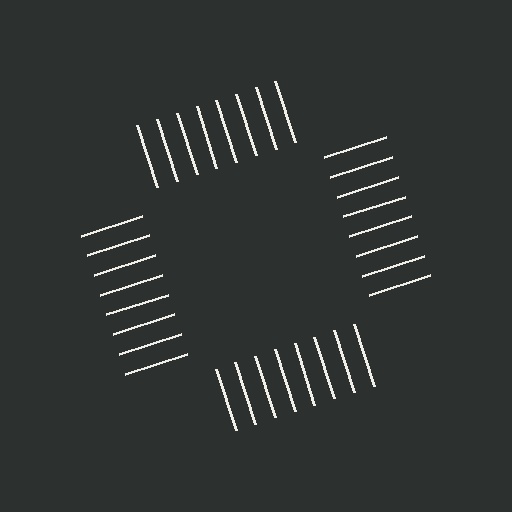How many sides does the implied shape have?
4 sides — the line-ends trace a square.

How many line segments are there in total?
32 — 8 along each of the 4 edges.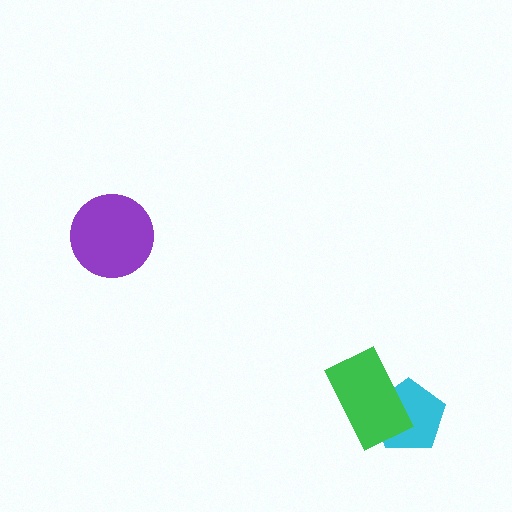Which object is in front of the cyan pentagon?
The green rectangle is in front of the cyan pentagon.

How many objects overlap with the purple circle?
0 objects overlap with the purple circle.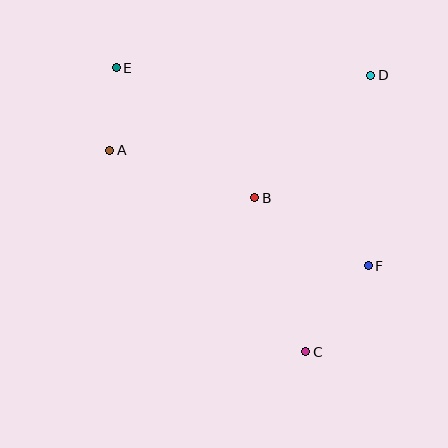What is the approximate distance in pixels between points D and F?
The distance between D and F is approximately 190 pixels.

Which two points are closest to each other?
Points A and E are closest to each other.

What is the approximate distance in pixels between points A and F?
The distance between A and F is approximately 283 pixels.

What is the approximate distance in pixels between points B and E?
The distance between B and E is approximately 190 pixels.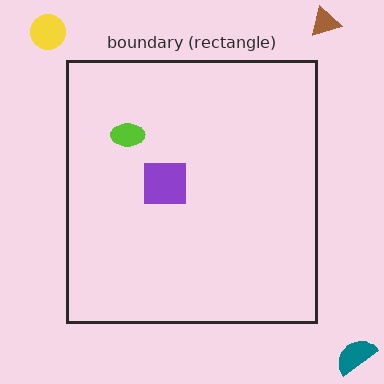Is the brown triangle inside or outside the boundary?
Outside.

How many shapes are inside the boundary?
2 inside, 3 outside.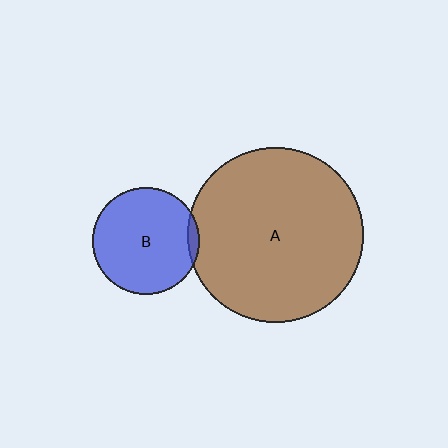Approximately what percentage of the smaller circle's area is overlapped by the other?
Approximately 5%.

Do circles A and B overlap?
Yes.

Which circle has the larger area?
Circle A (brown).